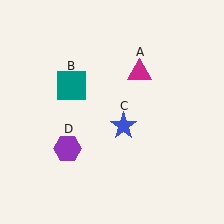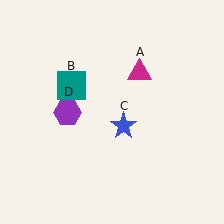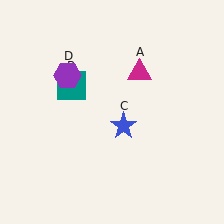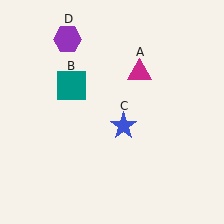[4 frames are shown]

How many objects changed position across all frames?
1 object changed position: purple hexagon (object D).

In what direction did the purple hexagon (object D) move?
The purple hexagon (object D) moved up.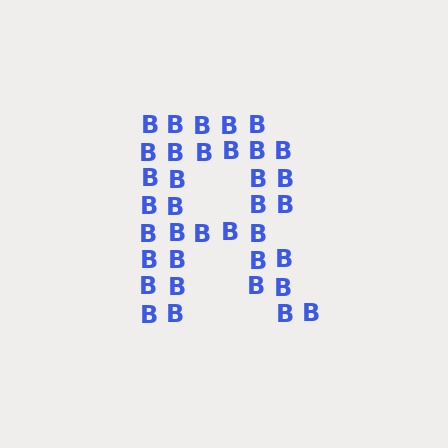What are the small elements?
The small elements are letter B's.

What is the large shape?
The large shape is the letter R.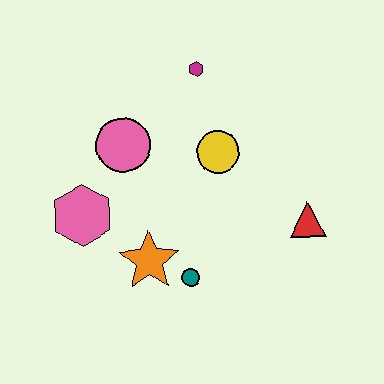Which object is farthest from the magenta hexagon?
The teal circle is farthest from the magenta hexagon.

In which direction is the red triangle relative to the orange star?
The red triangle is to the right of the orange star.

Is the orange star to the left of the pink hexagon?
No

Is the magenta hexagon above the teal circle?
Yes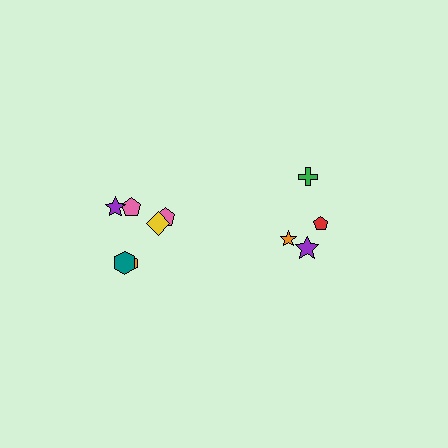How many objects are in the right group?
There are 4 objects.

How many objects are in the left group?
There are 6 objects.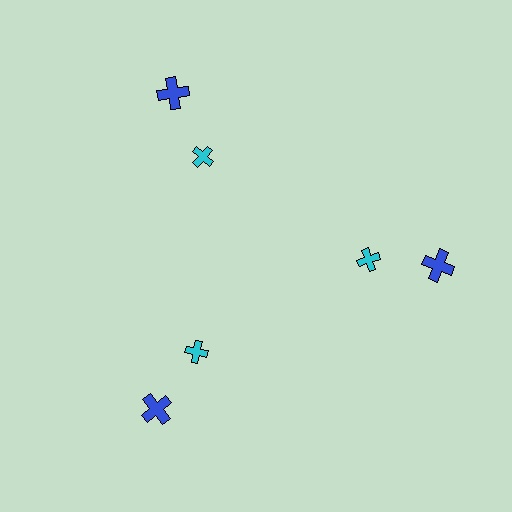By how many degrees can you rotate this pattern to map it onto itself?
The pattern maps onto itself every 120 degrees of rotation.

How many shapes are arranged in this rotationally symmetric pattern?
There are 6 shapes, arranged in 3 groups of 2.